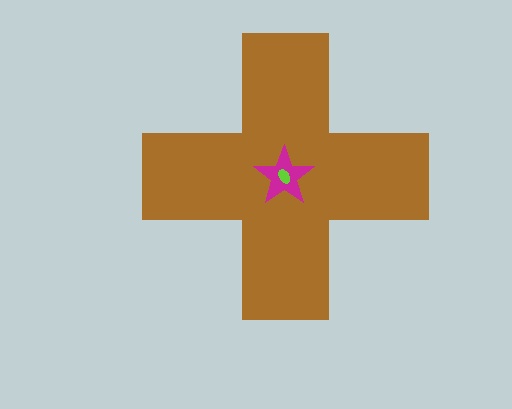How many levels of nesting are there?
3.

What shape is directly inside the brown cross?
The magenta star.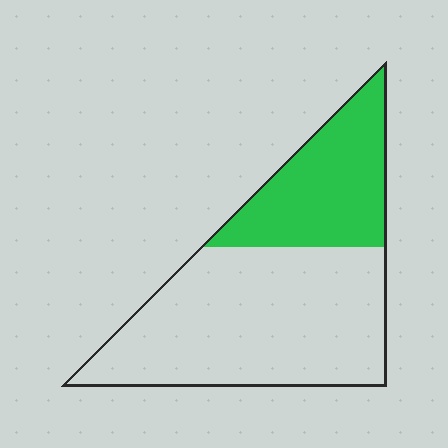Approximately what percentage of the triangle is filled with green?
Approximately 35%.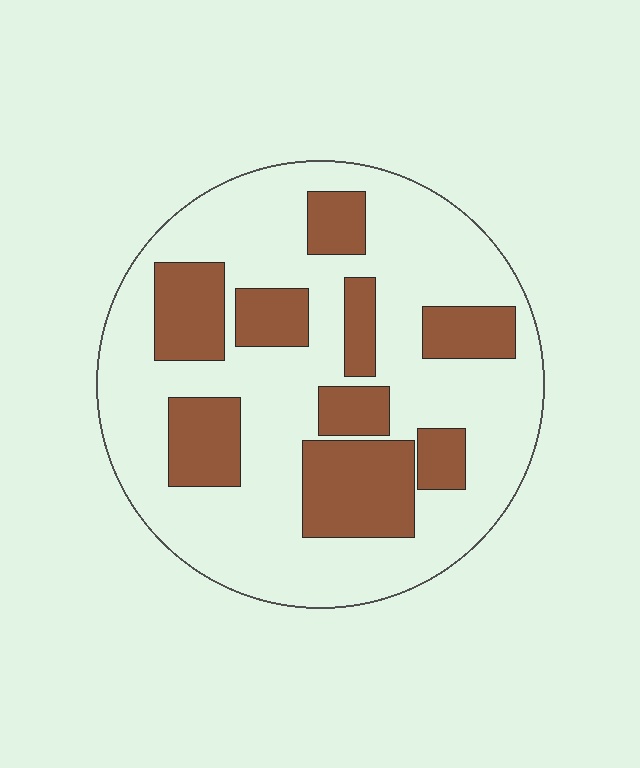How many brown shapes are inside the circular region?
9.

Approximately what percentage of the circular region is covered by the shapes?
Approximately 30%.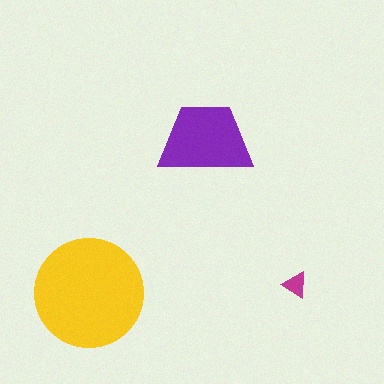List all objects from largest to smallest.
The yellow circle, the purple trapezoid, the magenta triangle.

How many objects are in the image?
There are 3 objects in the image.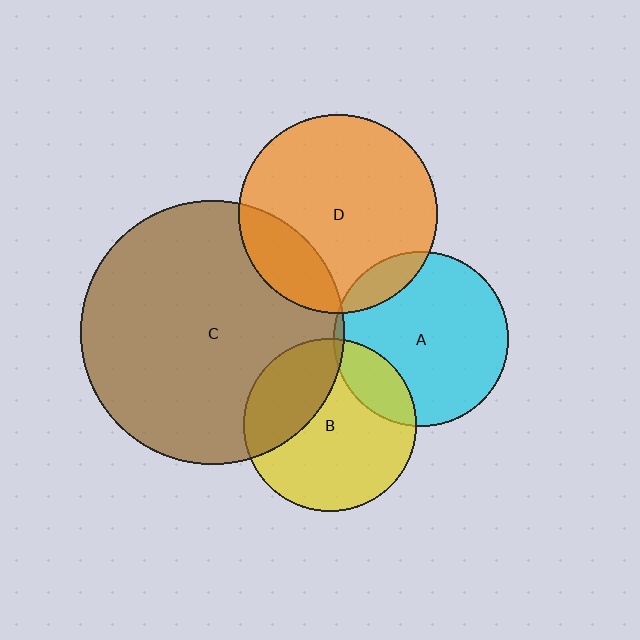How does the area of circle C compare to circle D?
Approximately 1.8 times.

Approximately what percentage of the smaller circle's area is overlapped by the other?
Approximately 30%.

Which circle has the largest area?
Circle C (brown).